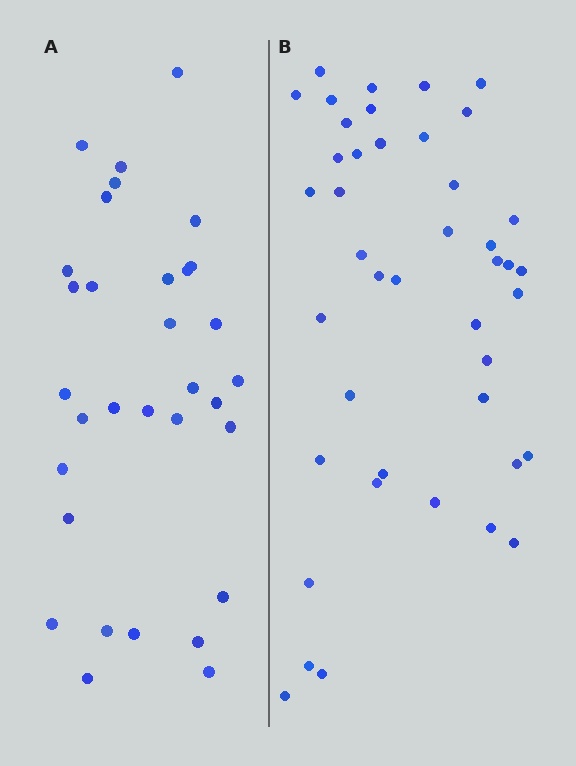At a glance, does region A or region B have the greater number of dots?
Region B (the right region) has more dots.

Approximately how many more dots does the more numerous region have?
Region B has roughly 12 or so more dots than region A.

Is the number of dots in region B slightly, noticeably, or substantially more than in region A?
Region B has noticeably more, but not dramatically so. The ratio is roughly 1.3 to 1.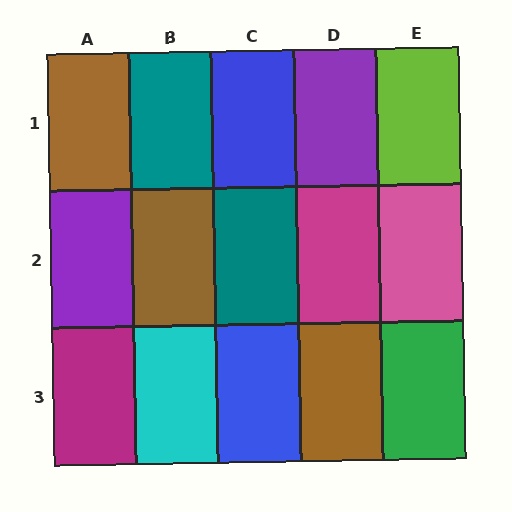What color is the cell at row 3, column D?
Brown.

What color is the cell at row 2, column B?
Brown.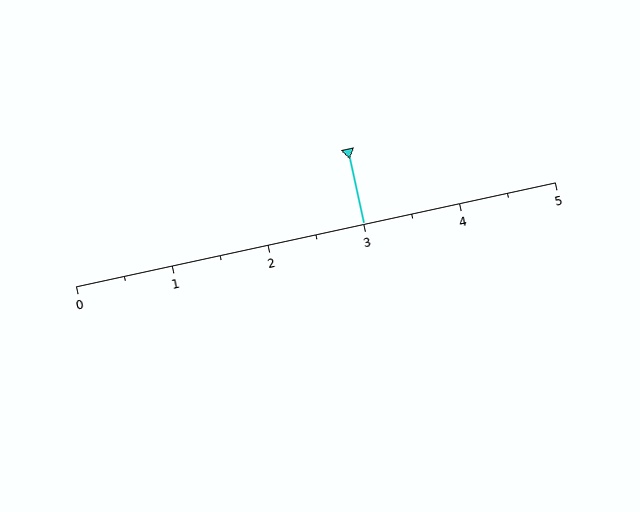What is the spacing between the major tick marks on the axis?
The major ticks are spaced 1 apart.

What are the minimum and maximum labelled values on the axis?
The axis runs from 0 to 5.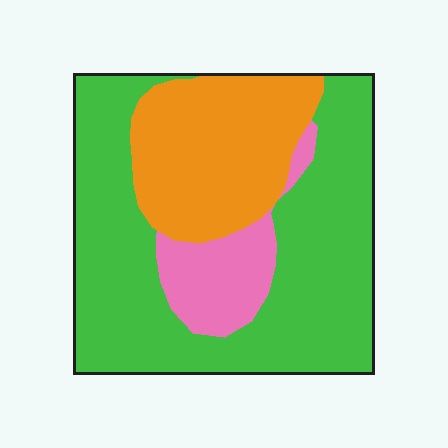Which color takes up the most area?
Green, at roughly 60%.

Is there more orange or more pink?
Orange.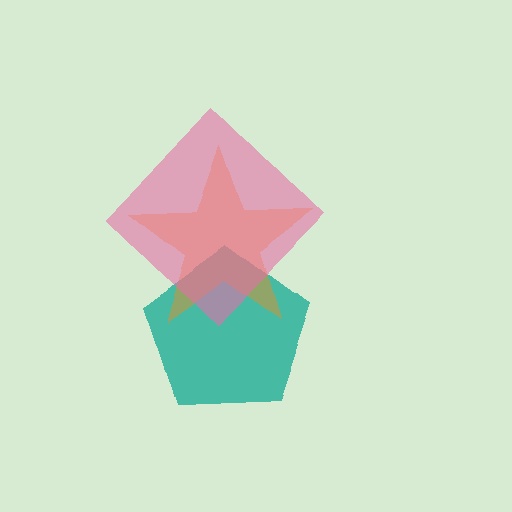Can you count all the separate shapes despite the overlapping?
Yes, there are 3 separate shapes.